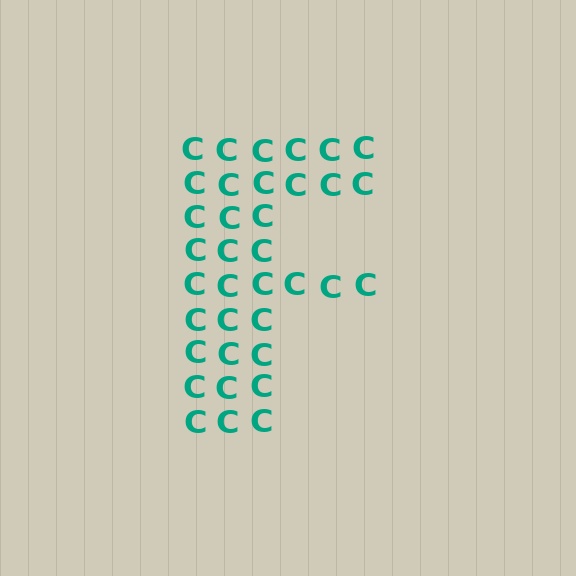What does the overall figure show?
The overall figure shows the letter F.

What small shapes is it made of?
It is made of small letter C's.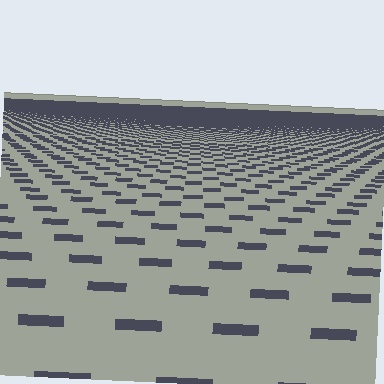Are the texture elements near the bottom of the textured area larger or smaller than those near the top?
Larger. Near the bottom, elements are closer to the viewer and appear at a bigger on-screen size.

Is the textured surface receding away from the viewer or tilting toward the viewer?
The surface is receding away from the viewer. Texture elements get smaller and denser toward the top.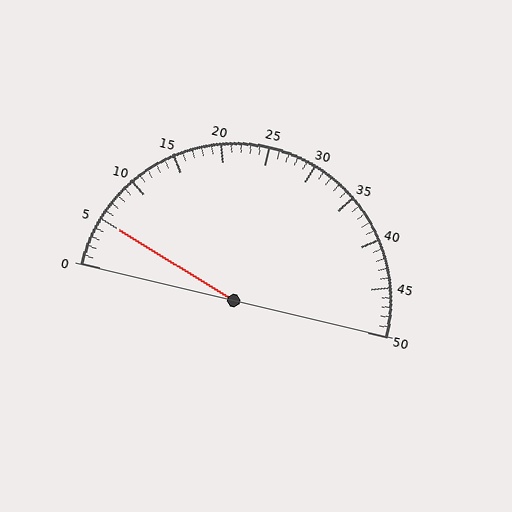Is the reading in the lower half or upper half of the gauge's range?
The reading is in the lower half of the range (0 to 50).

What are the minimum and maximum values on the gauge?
The gauge ranges from 0 to 50.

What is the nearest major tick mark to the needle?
The nearest major tick mark is 5.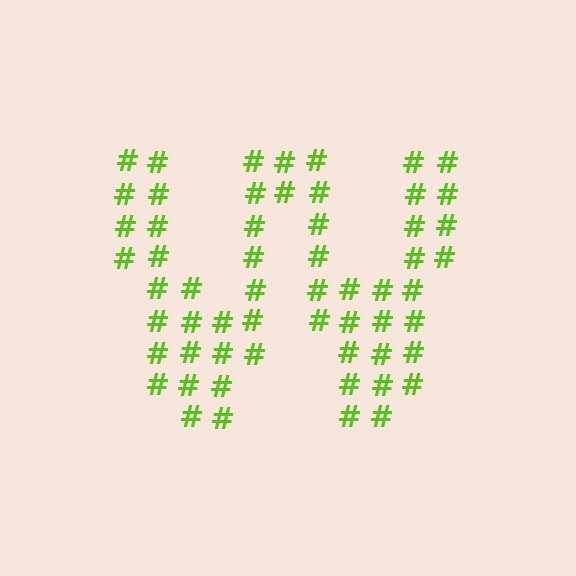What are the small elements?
The small elements are hash symbols.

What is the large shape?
The large shape is the letter W.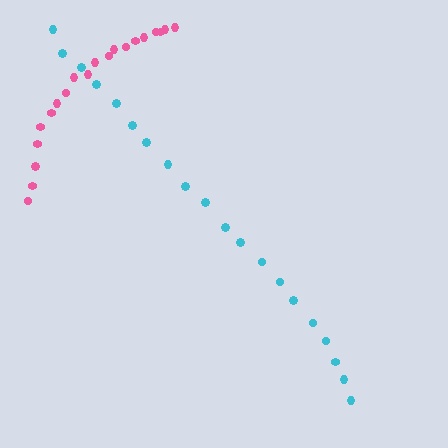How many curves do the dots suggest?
There are 2 distinct paths.